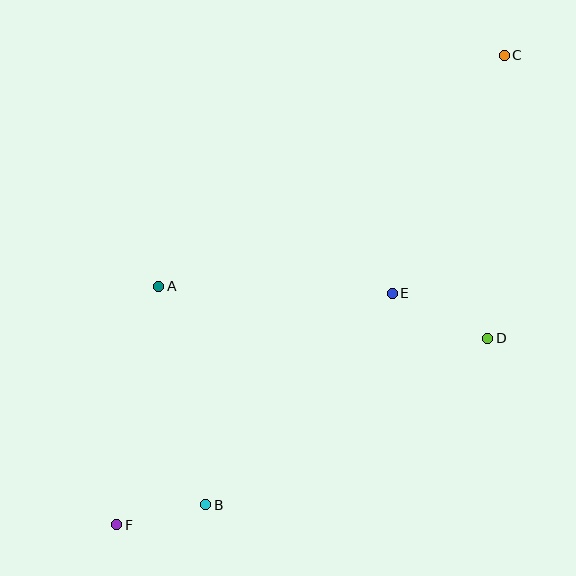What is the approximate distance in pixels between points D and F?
The distance between D and F is approximately 415 pixels.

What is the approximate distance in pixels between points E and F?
The distance between E and F is approximately 360 pixels.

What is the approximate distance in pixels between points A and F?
The distance between A and F is approximately 242 pixels.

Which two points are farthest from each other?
Points C and F are farthest from each other.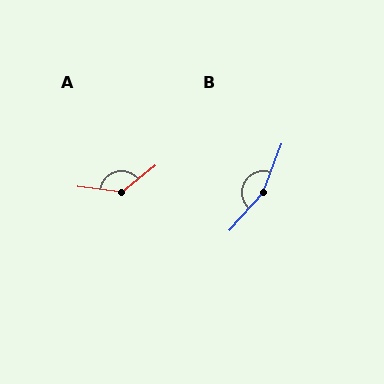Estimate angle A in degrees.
Approximately 134 degrees.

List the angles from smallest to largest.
A (134°), B (159°).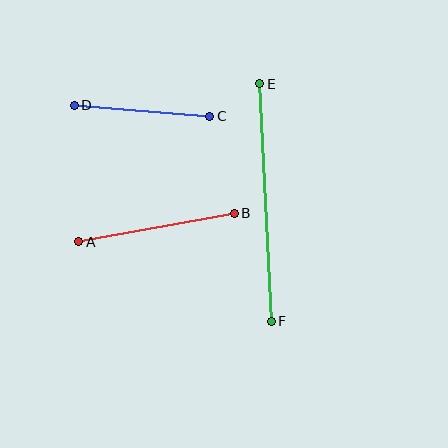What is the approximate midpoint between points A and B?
The midpoint is at approximately (156, 227) pixels.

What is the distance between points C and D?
The distance is approximately 136 pixels.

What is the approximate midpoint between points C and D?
The midpoint is at approximately (142, 111) pixels.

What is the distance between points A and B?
The distance is approximately 158 pixels.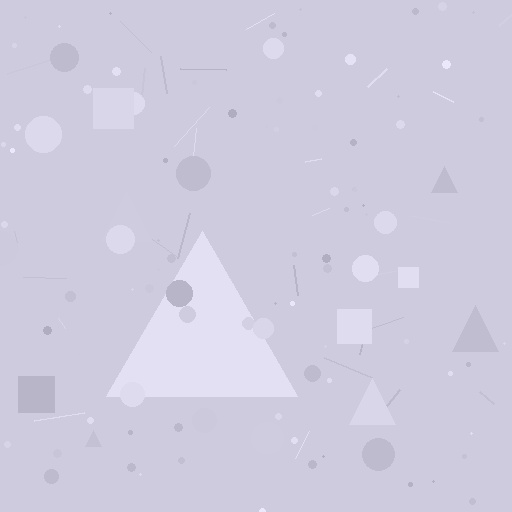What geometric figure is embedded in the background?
A triangle is embedded in the background.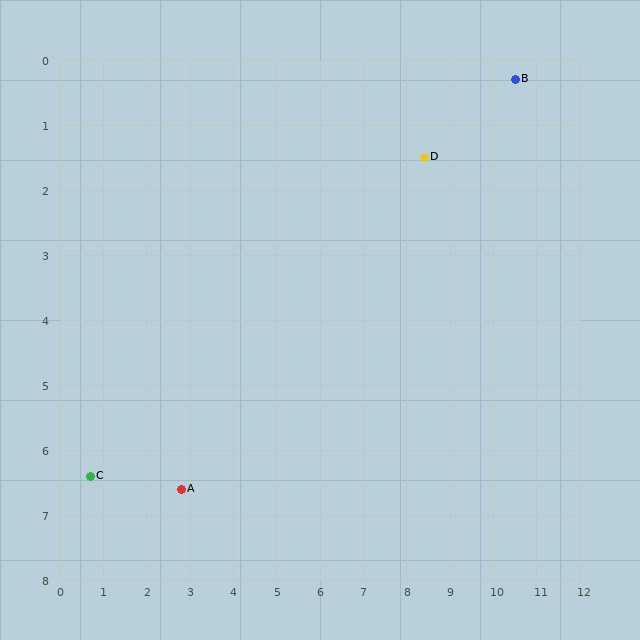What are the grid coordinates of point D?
Point D is at approximately (8.4, 1.5).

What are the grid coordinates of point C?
Point C is at approximately (0.7, 6.4).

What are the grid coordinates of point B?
Point B is at approximately (10.5, 0.3).